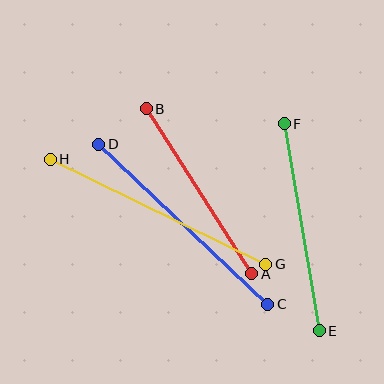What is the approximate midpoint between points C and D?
The midpoint is at approximately (183, 224) pixels.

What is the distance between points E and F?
The distance is approximately 210 pixels.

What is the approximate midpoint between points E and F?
The midpoint is at approximately (302, 227) pixels.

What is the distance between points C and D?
The distance is approximately 233 pixels.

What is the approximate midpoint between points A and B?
The midpoint is at approximately (199, 191) pixels.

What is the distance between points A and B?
The distance is approximately 196 pixels.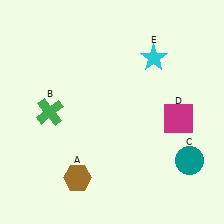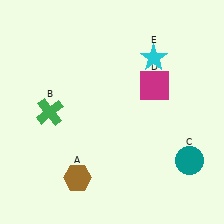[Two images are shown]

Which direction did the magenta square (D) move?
The magenta square (D) moved up.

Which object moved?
The magenta square (D) moved up.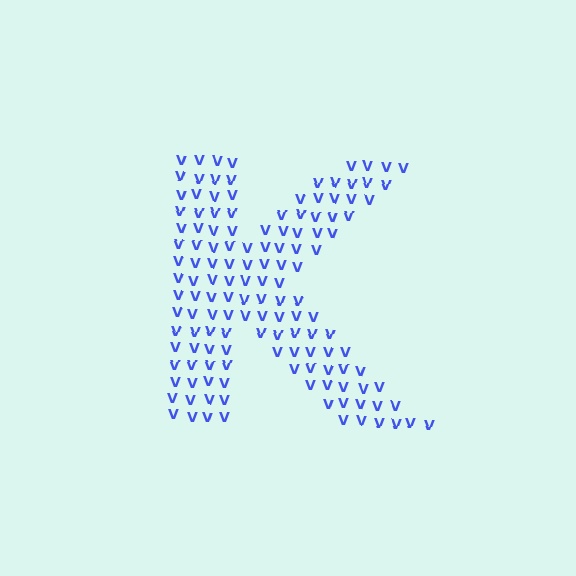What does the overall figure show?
The overall figure shows the letter K.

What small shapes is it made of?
It is made of small letter V's.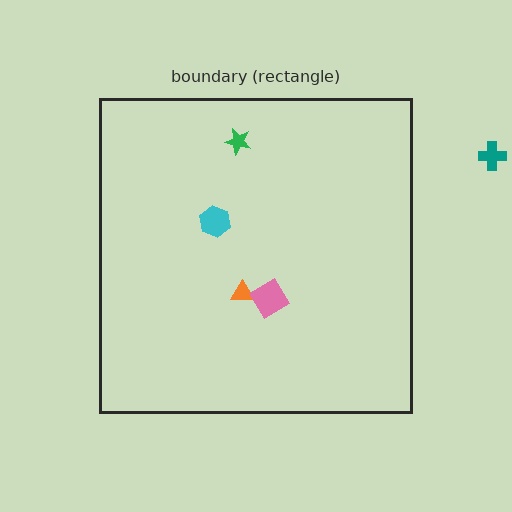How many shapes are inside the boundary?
4 inside, 1 outside.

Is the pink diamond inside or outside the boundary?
Inside.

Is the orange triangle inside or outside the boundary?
Inside.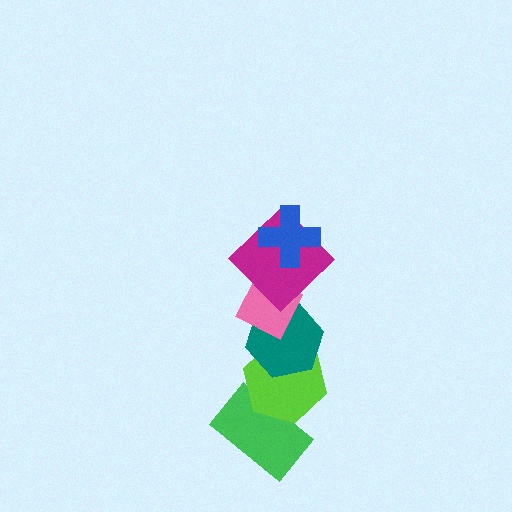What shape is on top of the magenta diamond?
The blue cross is on top of the magenta diamond.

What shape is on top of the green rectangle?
The lime hexagon is on top of the green rectangle.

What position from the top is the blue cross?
The blue cross is 1st from the top.